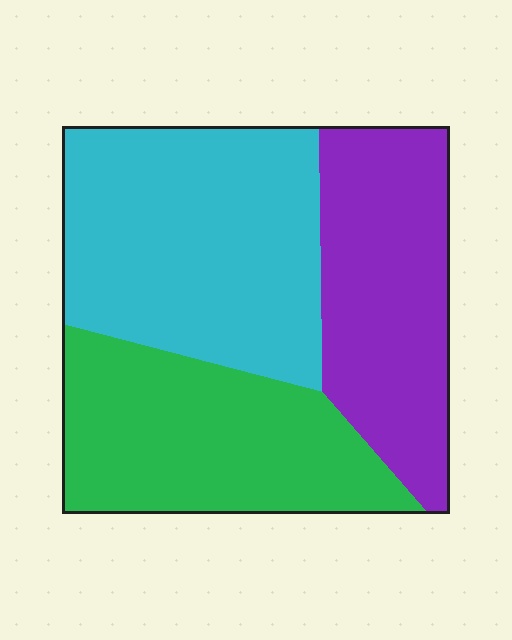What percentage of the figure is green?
Green takes up about one third (1/3) of the figure.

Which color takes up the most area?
Cyan, at roughly 40%.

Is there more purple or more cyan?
Cyan.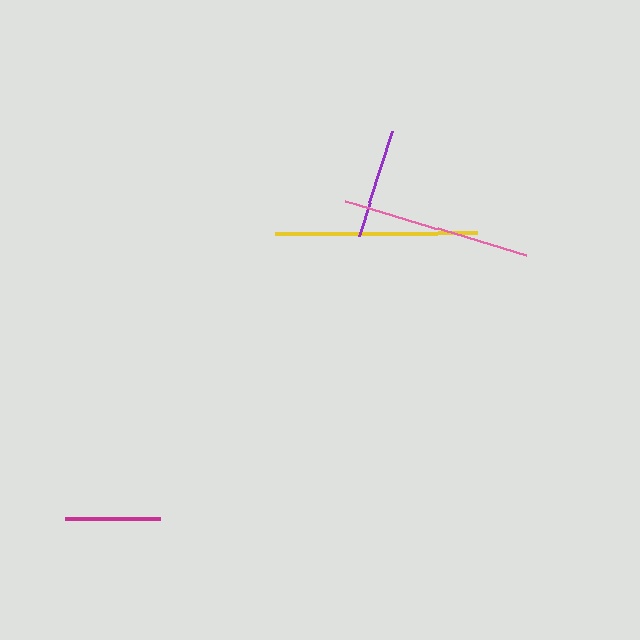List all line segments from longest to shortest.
From longest to shortest: yellow, pink, purple, magenta.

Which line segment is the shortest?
The magenta line is the shortest at approximately 95 pixels.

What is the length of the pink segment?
The pink segment is approximately 188 pixels long.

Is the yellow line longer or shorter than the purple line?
The yellow line is longer than the purple line.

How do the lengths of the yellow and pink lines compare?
The yellow and pink lines are approximately the same length.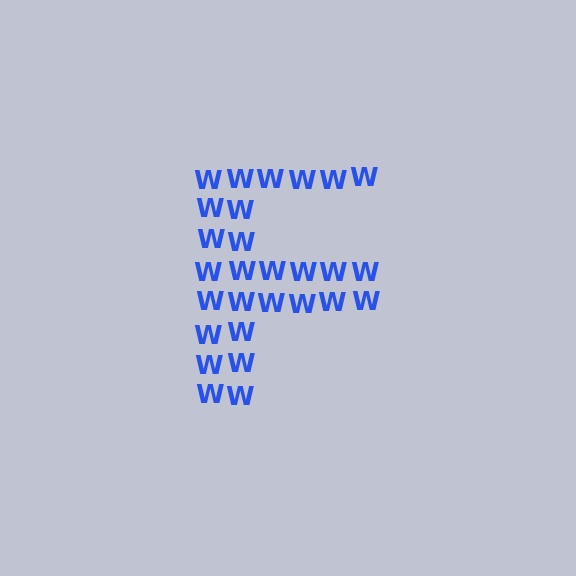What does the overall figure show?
The overall figure shows the letter F.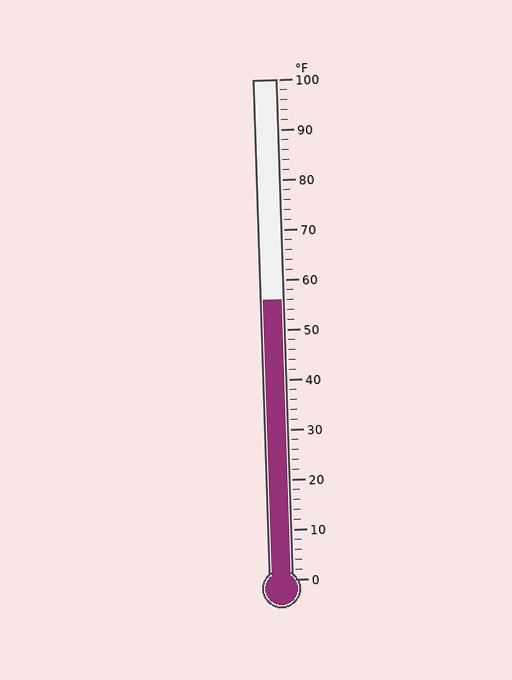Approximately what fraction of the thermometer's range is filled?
The thermometer is filled to approximately 55% of its range.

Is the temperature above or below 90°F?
The temperature is below 90°F.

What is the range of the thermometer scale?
The thermometer scale ranges from 0°F to 100°F.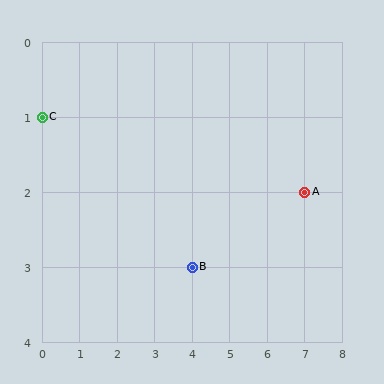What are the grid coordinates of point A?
Point A is at grid coordinates (7, 2).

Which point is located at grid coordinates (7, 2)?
Point A is at (7, 2).